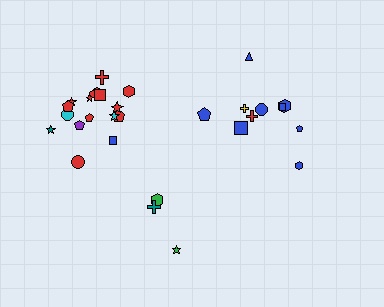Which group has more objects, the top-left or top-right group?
The top-left group.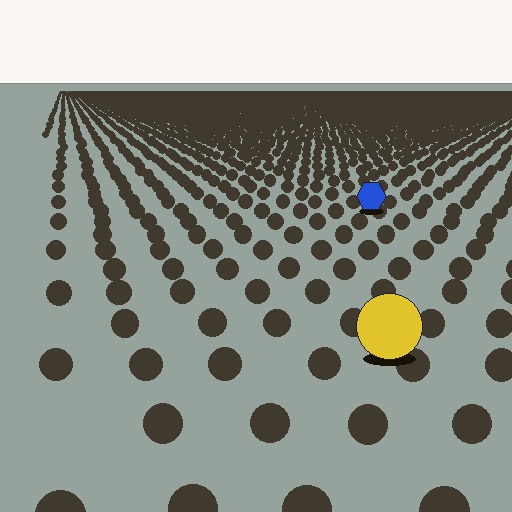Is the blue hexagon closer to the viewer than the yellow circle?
No. The yellow circle is closer — you can tell from the texture gradient: the ground texture is coarser near it.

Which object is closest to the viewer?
The yellow circle is closest. The texture marks near it are larger and more spread out.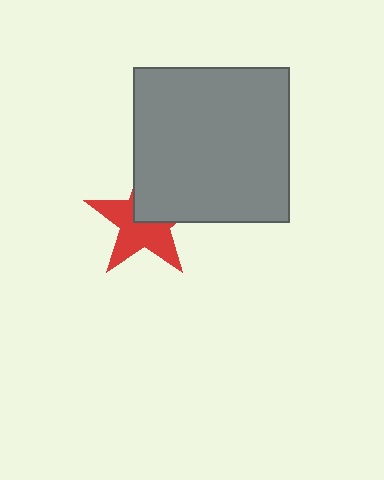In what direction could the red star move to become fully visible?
The red star could move toward the lower-left. That would shift it out from behind the gray square entirely.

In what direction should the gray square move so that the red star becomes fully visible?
The gray square should move toward the upper-right. That is the shortest direction to clear the overlap and leave the red star fully visible.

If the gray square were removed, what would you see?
You would see the complete red star.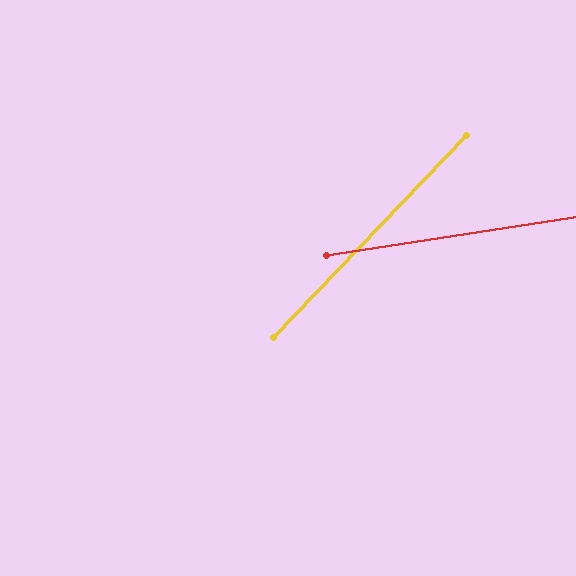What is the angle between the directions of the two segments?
Approximately 38 degrees.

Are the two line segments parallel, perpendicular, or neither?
Neither parallel nor perpendicular — they differ by about 38°.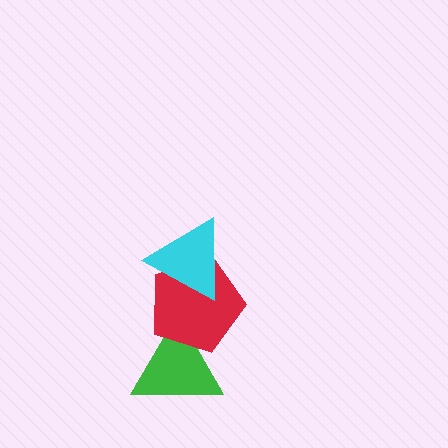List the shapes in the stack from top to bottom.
From top to bottom: the cyan triangle, the red pentagon, the green triangle.